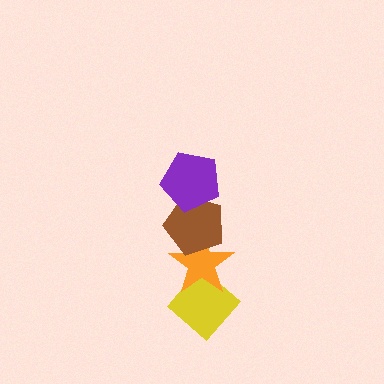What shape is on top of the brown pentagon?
The purple pentagon is on top of the brown pentagon.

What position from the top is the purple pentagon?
The purple pentagon is 1st from the top.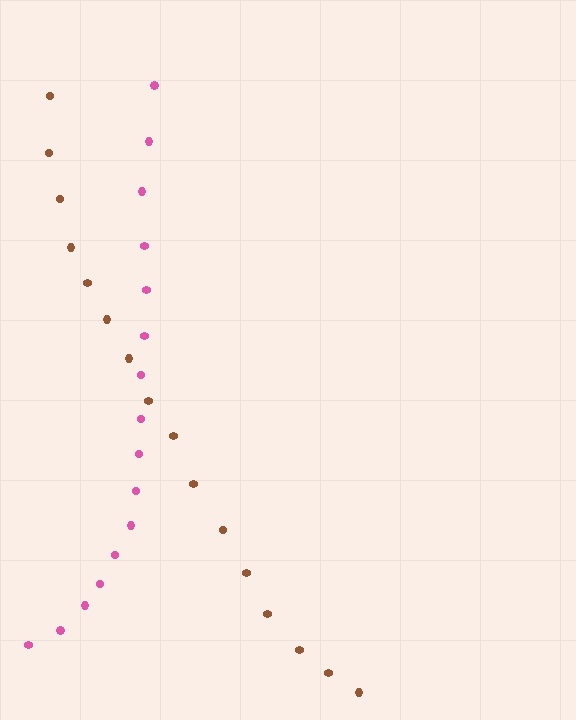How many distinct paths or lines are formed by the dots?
There are 2 distinct paths.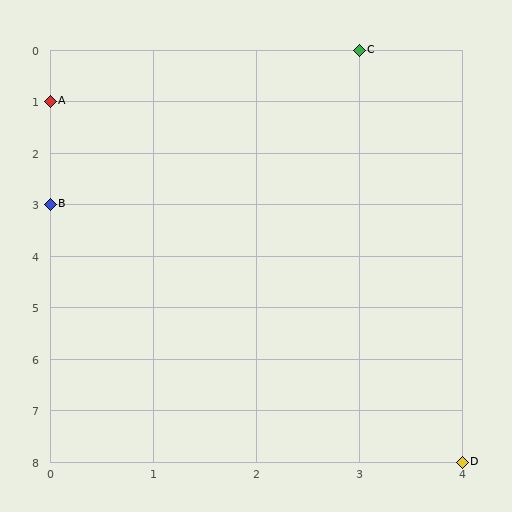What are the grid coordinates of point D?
Point D is at grid coordinates (4, 8).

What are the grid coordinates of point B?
Point B is at grid coordinates (0, 3).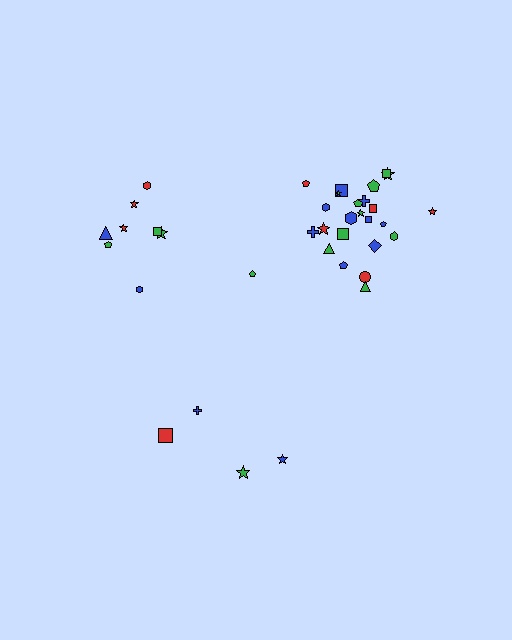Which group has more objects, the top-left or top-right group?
The top-right group.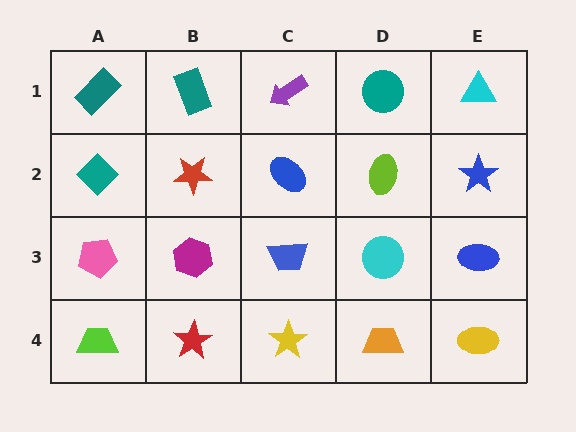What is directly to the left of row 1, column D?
A purple arrow.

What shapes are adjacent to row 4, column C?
A blue trapezoid (row 3, column C), a red star (row 4, column B), an orange trapezoid (row 4, column D).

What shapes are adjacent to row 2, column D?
A teal circle (row 1, column D), a cyan circle (row 3, column D), a blue ellipse (row 2, column C), a blue star (row 2, column E).